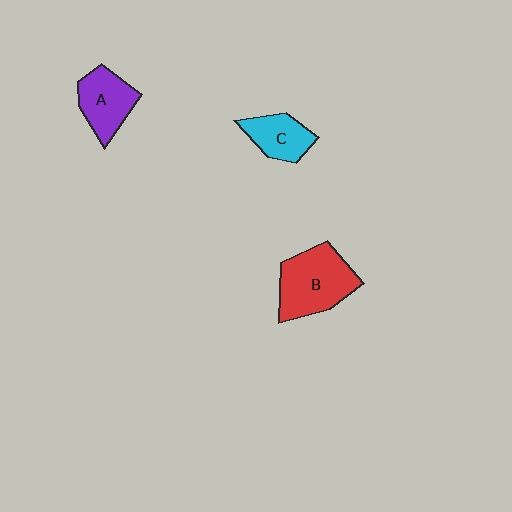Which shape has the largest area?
Shape B (red).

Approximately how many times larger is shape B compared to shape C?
Approximately 1.8 times.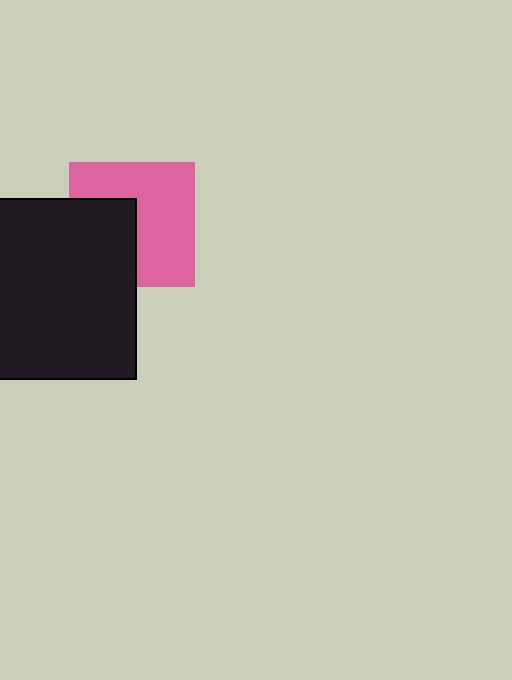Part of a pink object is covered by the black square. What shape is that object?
It is a square.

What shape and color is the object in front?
The object in front is a black square.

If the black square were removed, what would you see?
You would see the complete pink square.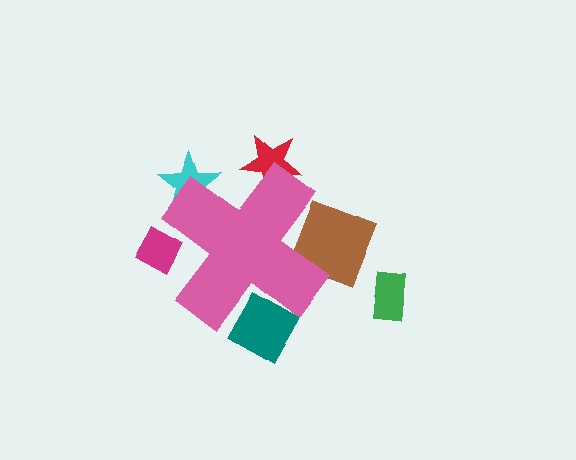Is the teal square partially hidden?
Yes, the teal square is partially hidden behind the pink cross.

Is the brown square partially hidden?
Yes, the brown square is partially hidden behind the pink cross.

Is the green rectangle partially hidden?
No, the green rectangle is fully visible.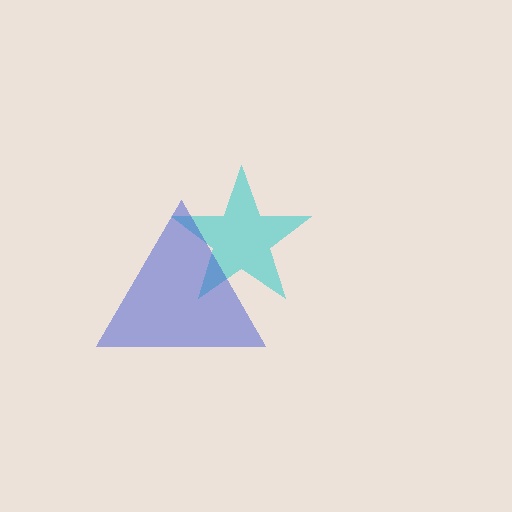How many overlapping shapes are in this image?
There are 2 overlapping shapes in the image.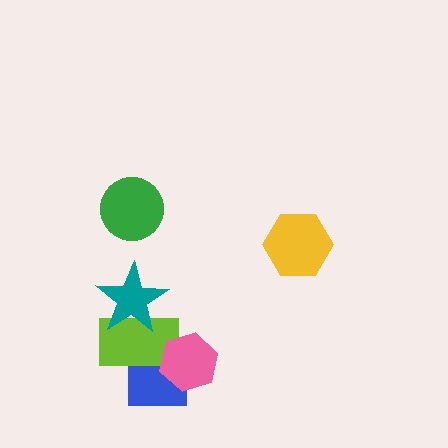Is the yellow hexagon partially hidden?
No, no other shape covers it.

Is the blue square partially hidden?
Yes, it is partially covered by another shape.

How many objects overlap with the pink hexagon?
2 objects overlap with the pink hexagon.